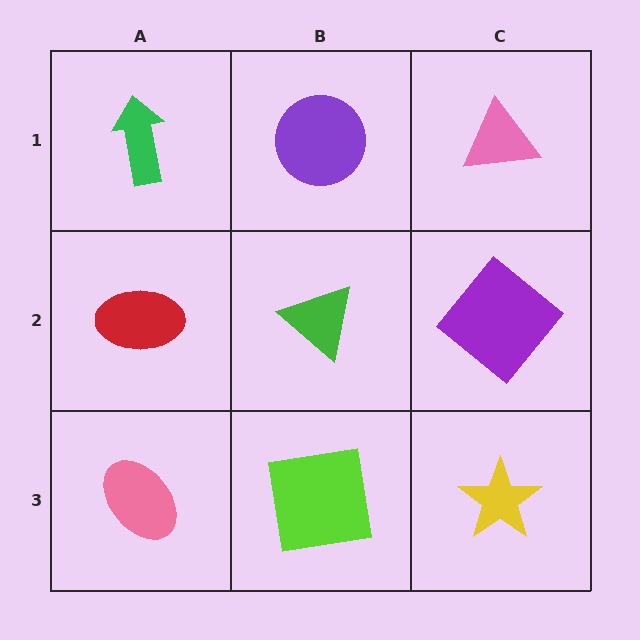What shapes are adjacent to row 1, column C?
A purple diamond (row 2, column C), a purple circle (row 1, column B).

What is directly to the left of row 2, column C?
A green triangle.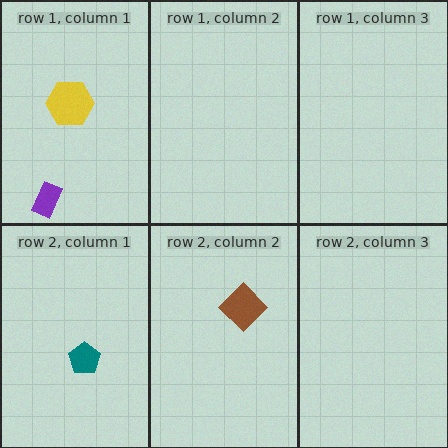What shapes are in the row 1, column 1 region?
The purple rectangle, the yellow hexagon.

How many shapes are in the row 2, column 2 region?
1.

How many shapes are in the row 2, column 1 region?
1.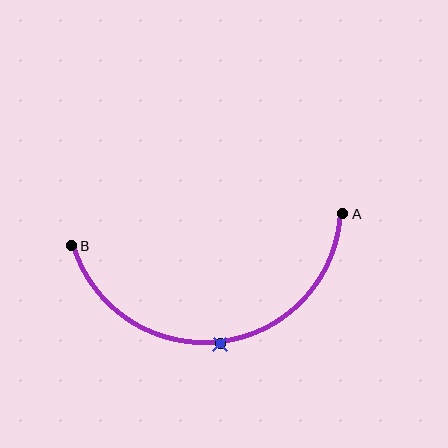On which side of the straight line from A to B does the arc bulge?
The arc bulges below the straight line connecting A and B.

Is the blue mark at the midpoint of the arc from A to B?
Yes. The blue mark lies on the arc at equal arc-length from both A and B — it is the arc midpoint.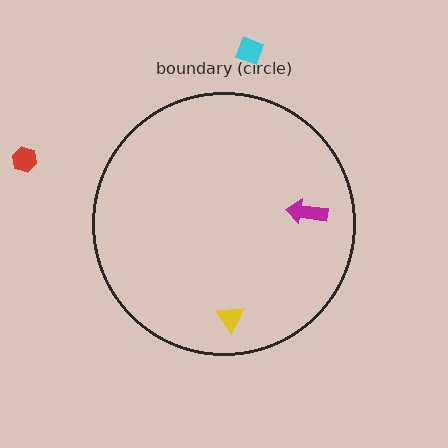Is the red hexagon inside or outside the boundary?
Outside.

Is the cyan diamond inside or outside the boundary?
Outside.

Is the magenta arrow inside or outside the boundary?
Inside.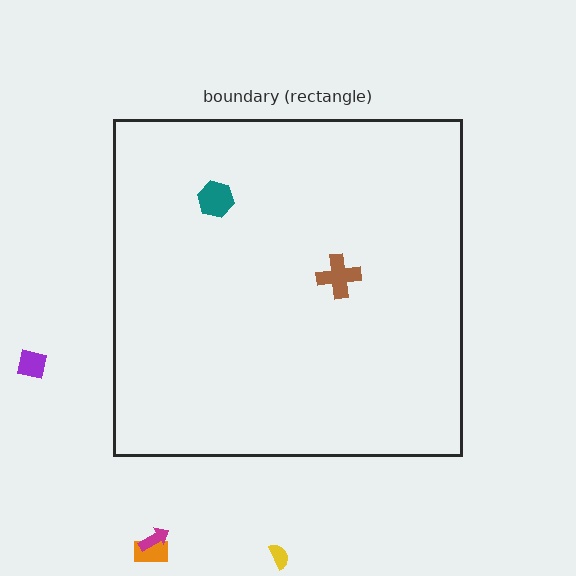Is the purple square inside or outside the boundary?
Outside.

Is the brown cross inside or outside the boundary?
Inside.